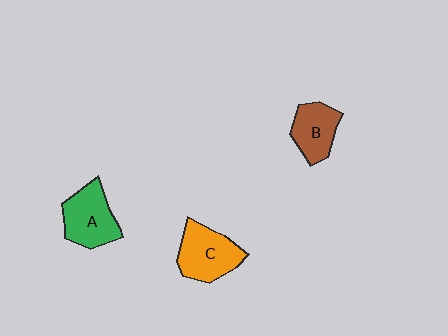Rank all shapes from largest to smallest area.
From largest to smallest: C (orange), A (green), B (brown).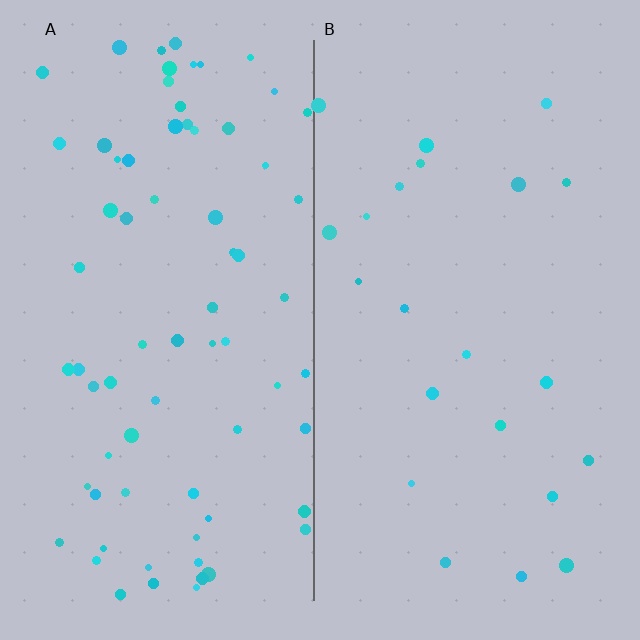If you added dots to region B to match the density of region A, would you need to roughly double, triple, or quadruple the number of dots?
Approximately triple.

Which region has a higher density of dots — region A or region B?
A (the left).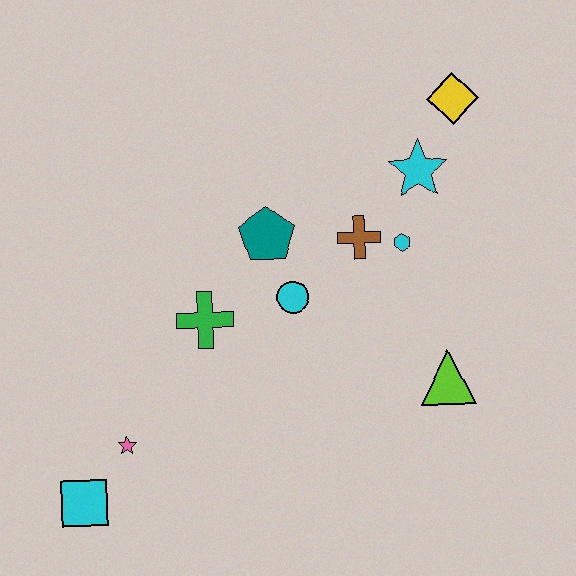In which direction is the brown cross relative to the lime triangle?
The brown cross is above the lime triangle.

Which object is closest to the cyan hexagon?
The brown cross is closest to the cyan hexagon.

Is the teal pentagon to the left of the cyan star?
Yes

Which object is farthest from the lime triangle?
The cyan square is farthest from the lime triangle.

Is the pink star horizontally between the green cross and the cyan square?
Yes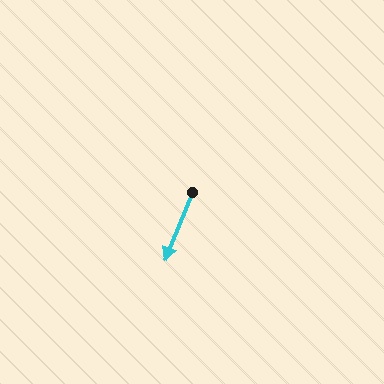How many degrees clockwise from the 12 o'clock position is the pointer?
Approximately 202 degrees.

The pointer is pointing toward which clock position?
Roughly 7 o'clock.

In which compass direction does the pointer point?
South.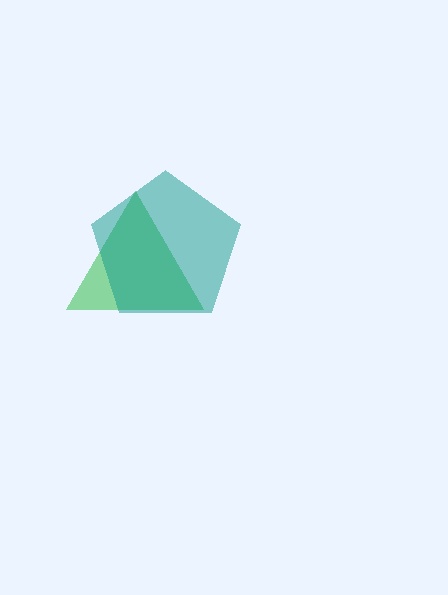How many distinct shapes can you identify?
There are 2 distinct shapes: a green triangle, a teal pentagon.